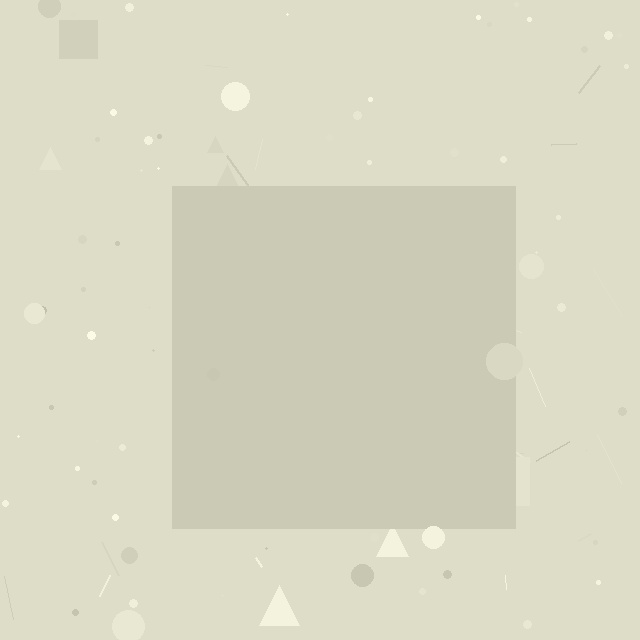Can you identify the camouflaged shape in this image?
The camouflaged shape is a square.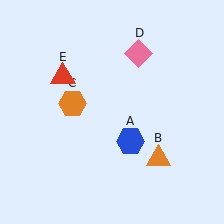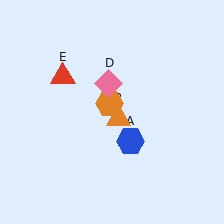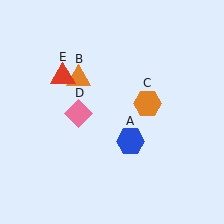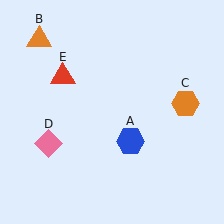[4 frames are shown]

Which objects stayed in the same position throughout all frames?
Blue hexagon (object A) and red triangle (object E) remained stationary.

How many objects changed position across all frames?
3 objects changed position: orange triangle (object B), orange hexagon (object C), pink diamond (object D).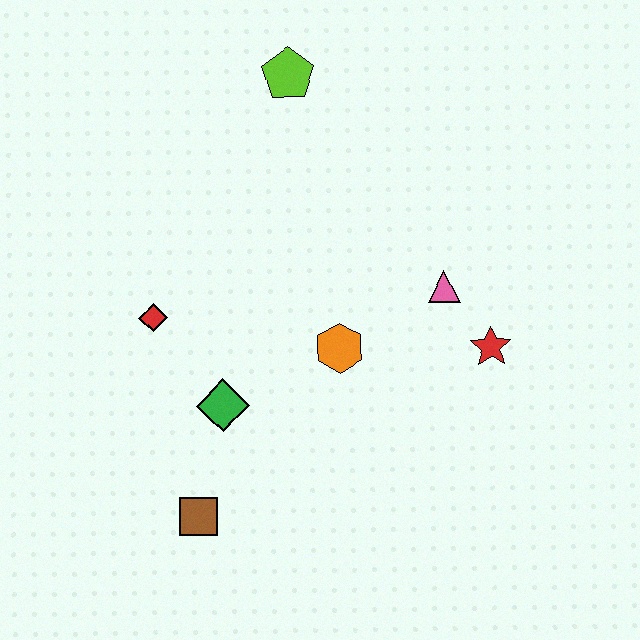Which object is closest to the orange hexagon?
The pink triangle is closest to the orange hexagon.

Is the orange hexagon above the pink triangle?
No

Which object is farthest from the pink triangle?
The brown square is farthest from the pink triangle.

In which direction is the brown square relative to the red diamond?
The brown square is below the red diamond.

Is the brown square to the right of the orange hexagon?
No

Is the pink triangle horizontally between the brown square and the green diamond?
No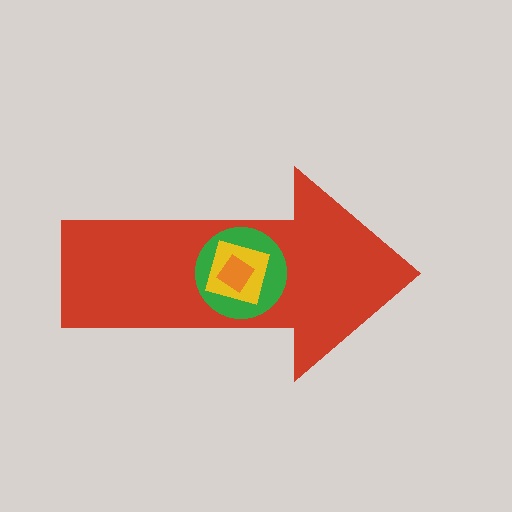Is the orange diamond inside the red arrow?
Yes.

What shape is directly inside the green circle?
The yellow square.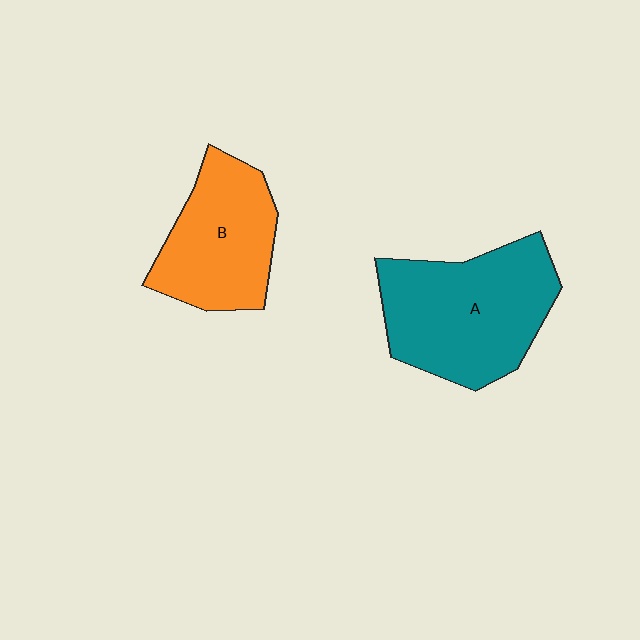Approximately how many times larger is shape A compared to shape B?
Approximately 1.3 times.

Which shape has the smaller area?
Shape B (orange).